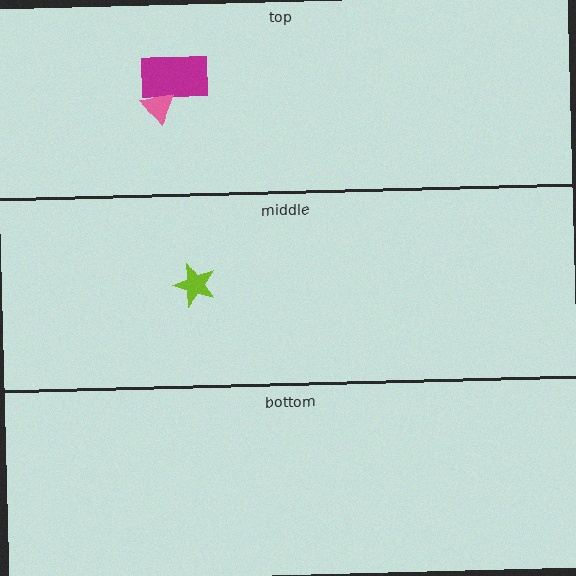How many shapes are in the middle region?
1.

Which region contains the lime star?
The middle region.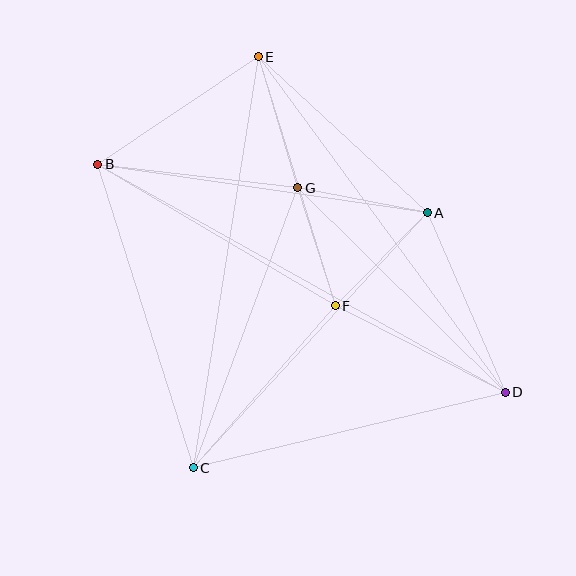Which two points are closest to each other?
Points F and G are closest to each other.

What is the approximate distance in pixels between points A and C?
The distance between A and C is approximately 346 pixels.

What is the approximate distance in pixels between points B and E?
The distance between B and E is approximately 193 pixels.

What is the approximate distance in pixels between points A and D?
The distance between A and D is approximately 196 pixels.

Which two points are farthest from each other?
Points B and D are farthest from each other.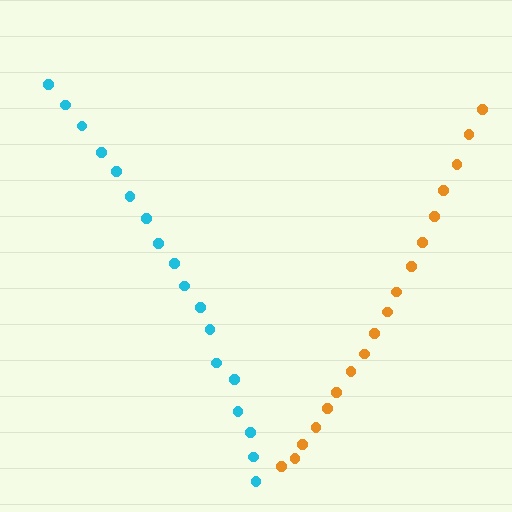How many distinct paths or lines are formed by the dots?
There are 2 distinct paths.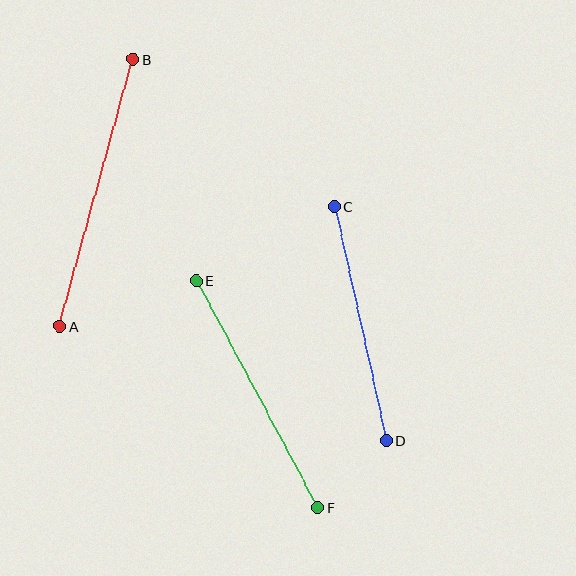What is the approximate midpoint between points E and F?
The midpoint is at approximately (257, 394) pixels.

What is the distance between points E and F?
The distance is approximately 257 pixels.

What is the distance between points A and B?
The distance is approximately 277 pixels.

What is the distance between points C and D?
The distance is approximately 240 pixels.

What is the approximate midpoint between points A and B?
The midpoint is at approximately (96, 193) pixels.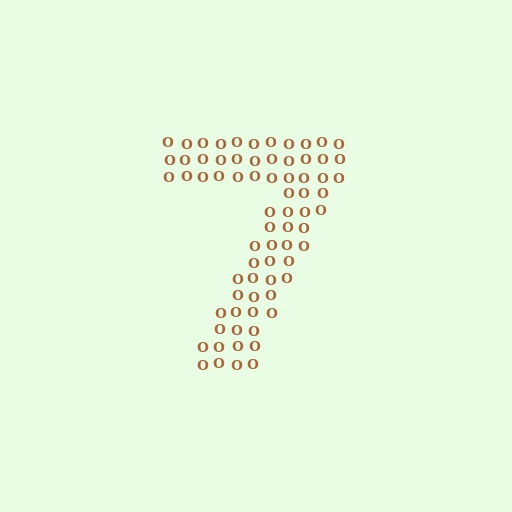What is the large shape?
The large shape is the digit 7.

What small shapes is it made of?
It is made of small letter O's.